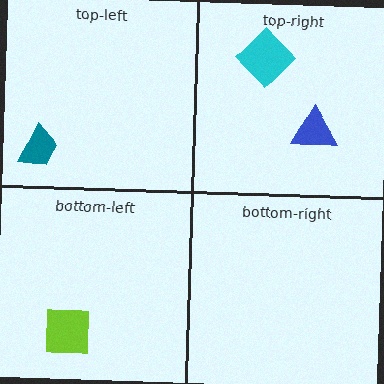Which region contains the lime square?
The bottom-left region.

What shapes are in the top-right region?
The cyan diamond, the blue triangle.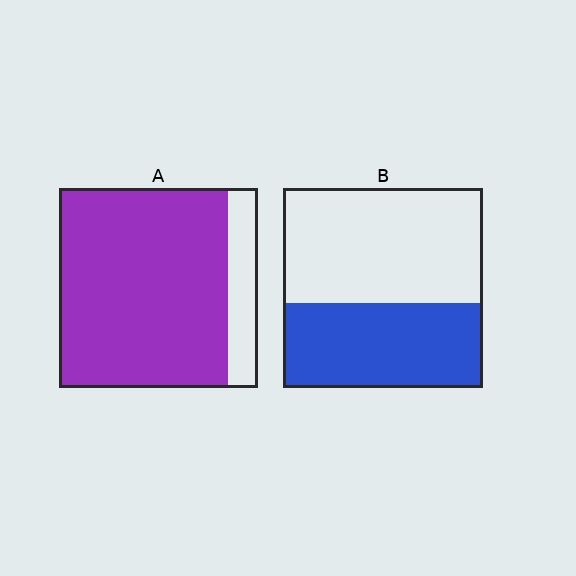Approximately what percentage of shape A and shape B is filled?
A is approximately 85% and B is approximately 40%.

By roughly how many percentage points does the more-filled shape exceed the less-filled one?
By roughly 40 percentage points (A over B).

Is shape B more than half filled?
No.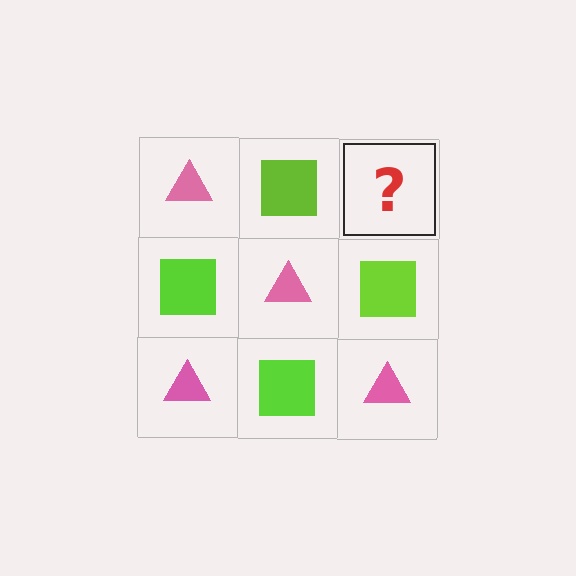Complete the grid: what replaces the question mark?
The question mark should be replaced with a pink triangle.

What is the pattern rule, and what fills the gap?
The rule is that it alternates pink triangle and lime square in a checkerboard pattern. The gap should be filled with a pink triangle.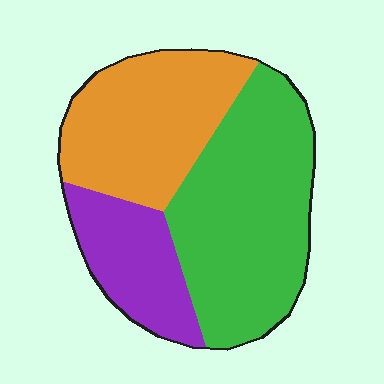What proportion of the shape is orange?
Orange covers 34% of the shape.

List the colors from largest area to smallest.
From largest to smallest: green, orange, purple.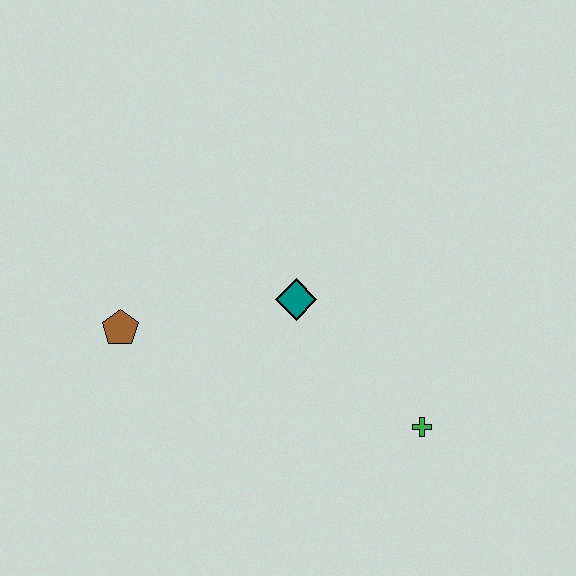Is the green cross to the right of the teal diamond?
Yes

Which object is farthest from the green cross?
The brown pentagon is farthest from the green cross.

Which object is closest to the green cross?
The teal diamond is closest to the green cross.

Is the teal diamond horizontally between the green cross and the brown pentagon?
Yes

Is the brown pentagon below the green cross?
No